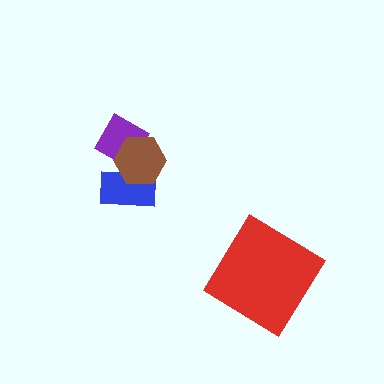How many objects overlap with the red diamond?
0 objects overlap with the red diamond.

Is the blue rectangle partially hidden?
Yes, it is partially covered by another shape.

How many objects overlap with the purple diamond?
2 objects overlap with the purple diamond.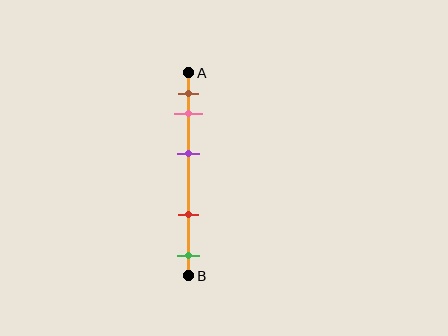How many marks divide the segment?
There are 5 marks dividing the segment.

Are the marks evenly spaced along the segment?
No, the marks are not evenly spaced.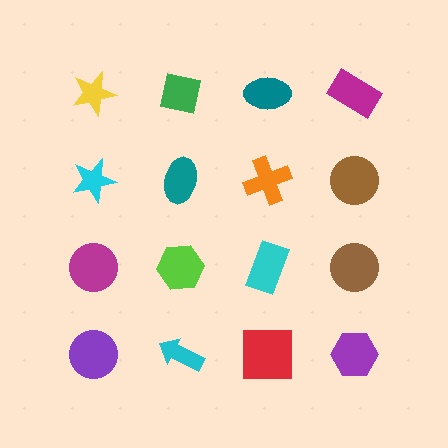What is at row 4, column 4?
A purple hexagon.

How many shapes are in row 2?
4 shapes.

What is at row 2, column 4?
A brown circle.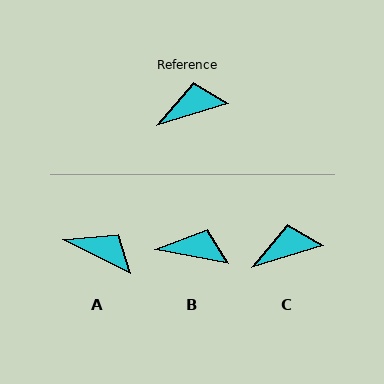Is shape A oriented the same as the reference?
No, it is off by about 44 degrees.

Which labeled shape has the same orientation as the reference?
C.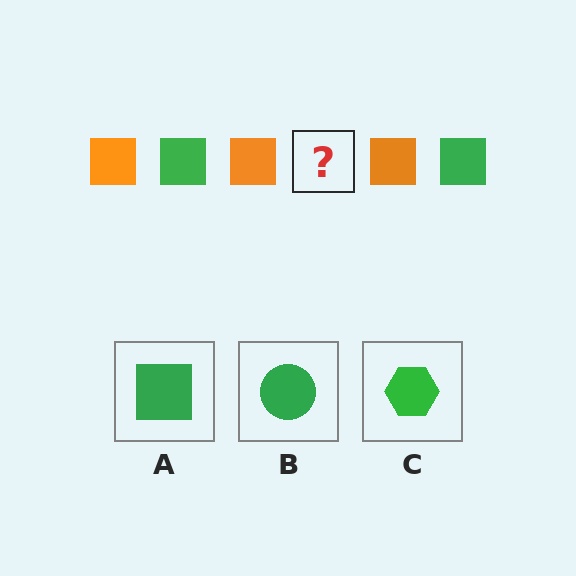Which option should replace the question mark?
Option A.